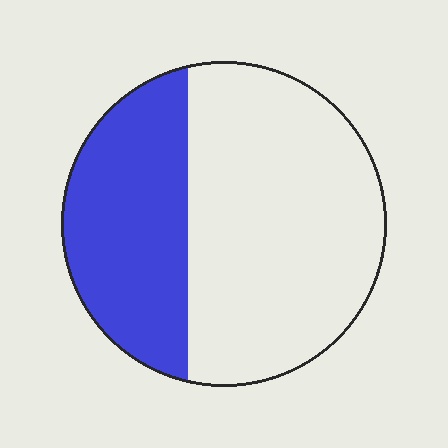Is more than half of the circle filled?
No.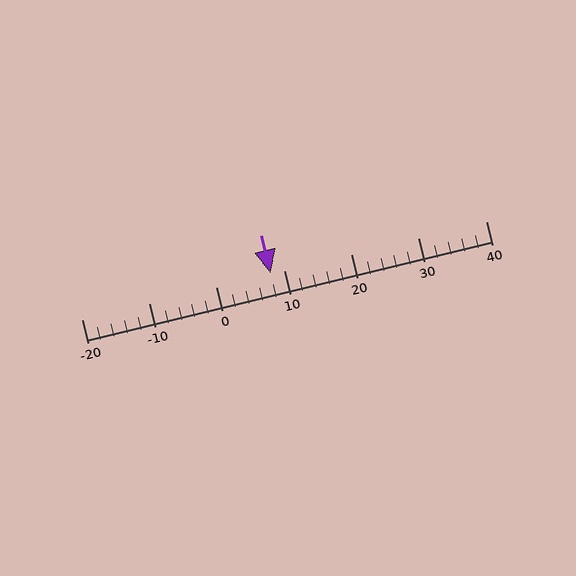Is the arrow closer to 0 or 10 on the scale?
The arrow is closer to 10.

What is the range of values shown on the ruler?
The ruler shows values from -20 to 40.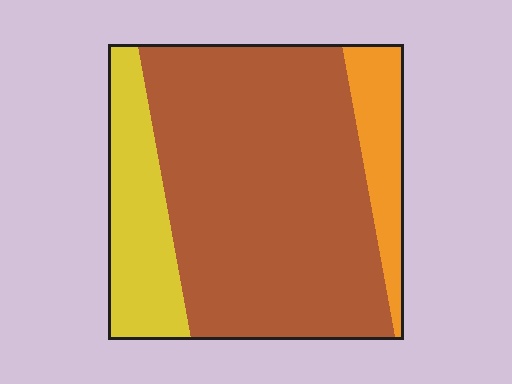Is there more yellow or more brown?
Brown.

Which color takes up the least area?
Orange, at roughly 10%.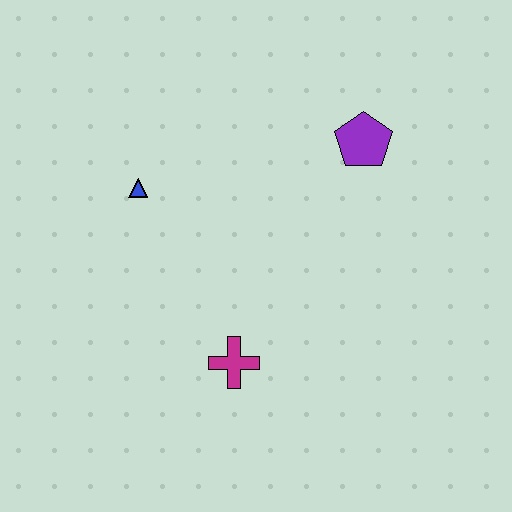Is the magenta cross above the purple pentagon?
No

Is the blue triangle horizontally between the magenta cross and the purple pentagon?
No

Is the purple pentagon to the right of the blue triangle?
Yes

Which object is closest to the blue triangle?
The magenta cross is closest to the blue triangle.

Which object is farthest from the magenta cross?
The purple pentagon is farthest from the magenta cross.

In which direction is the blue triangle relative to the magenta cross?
The blue triangle is above the magenta cross.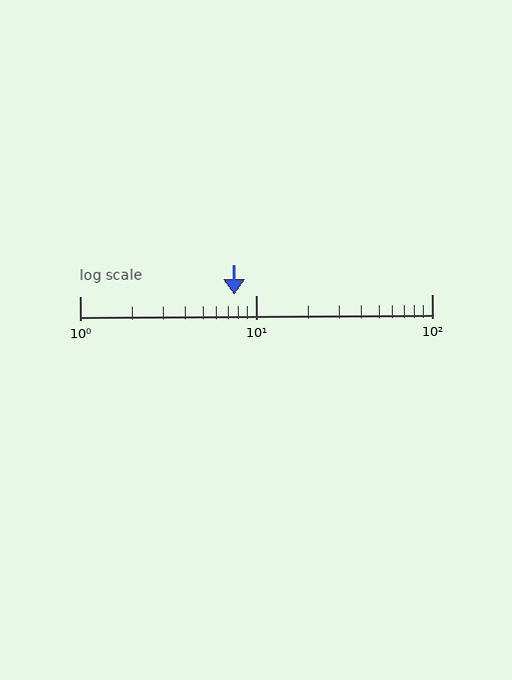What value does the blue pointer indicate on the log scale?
The pointer indicates approximately 7.5.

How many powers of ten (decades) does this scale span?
The scale spans 2 decades, from 1 to 100.